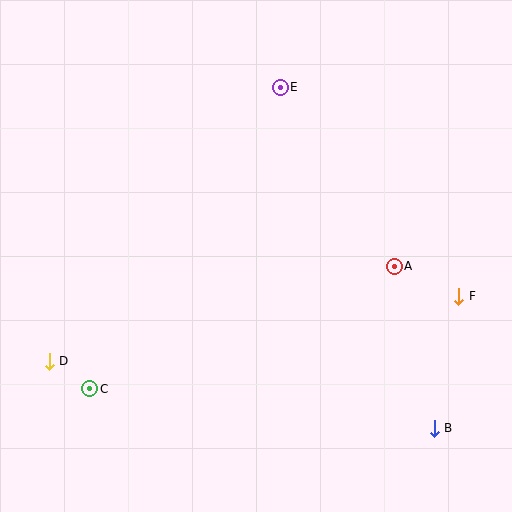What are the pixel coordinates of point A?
Point A is at (394, 266).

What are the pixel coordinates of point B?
Point B is at (434, 428).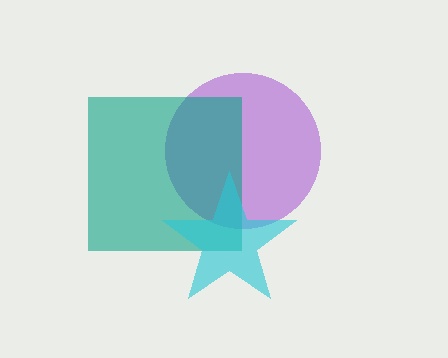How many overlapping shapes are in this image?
There are 3 overlapping shapes in the image.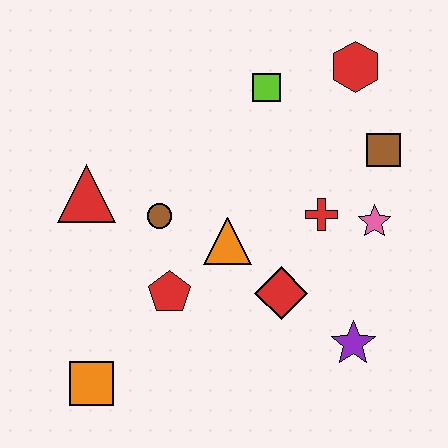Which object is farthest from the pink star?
The orange square is farthest from the pink star.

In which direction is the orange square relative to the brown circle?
The orange square is below the brown circle.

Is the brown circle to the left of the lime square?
Yes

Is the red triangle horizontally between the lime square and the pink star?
No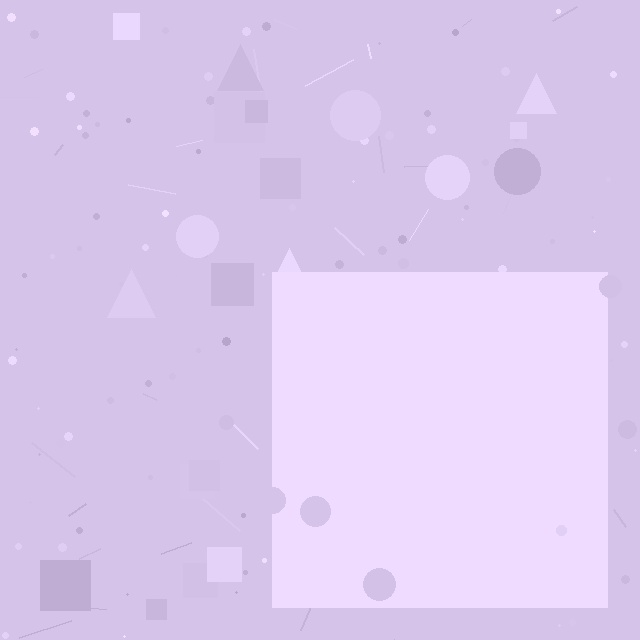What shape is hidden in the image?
A square is hidden in the image.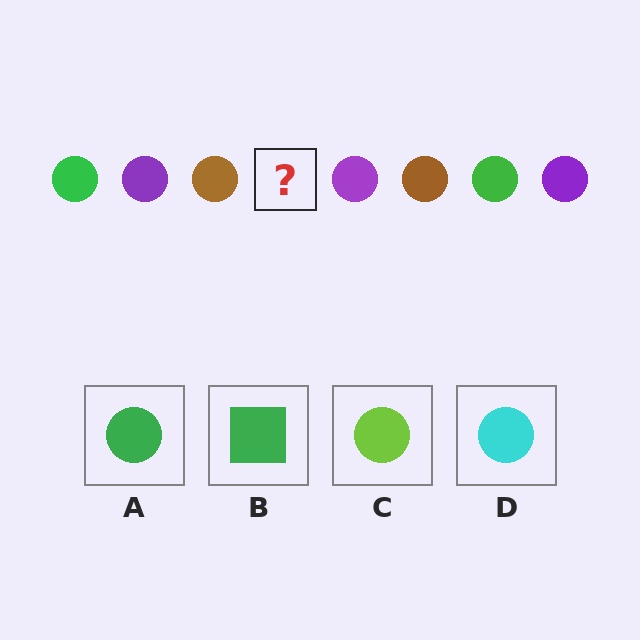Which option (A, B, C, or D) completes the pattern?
A.